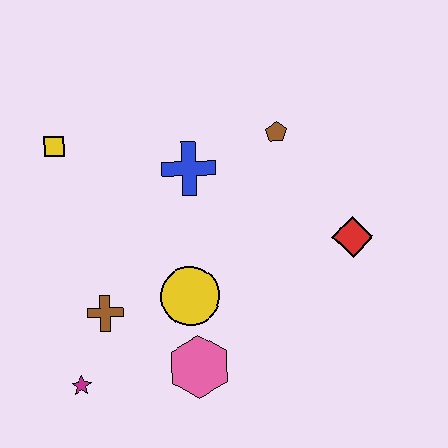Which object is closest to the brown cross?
The magenta star is closest to the brown cross.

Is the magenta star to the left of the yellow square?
No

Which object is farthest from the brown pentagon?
The magenta star is farthest from the brown pentagon.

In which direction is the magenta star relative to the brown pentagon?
The magenta star is below the brown pentagon.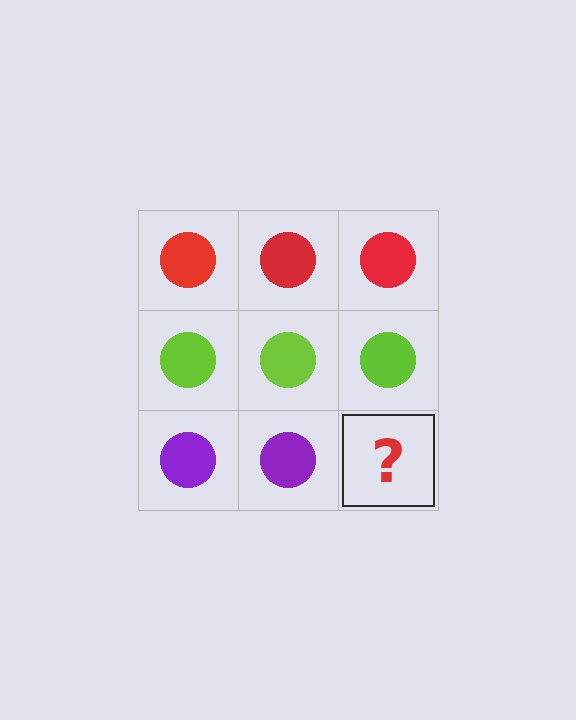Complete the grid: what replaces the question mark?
The question mark should be replaced with a purple circle.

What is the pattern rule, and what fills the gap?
The rule is that each row has a consistent color. The gap should be filled with a purple circle.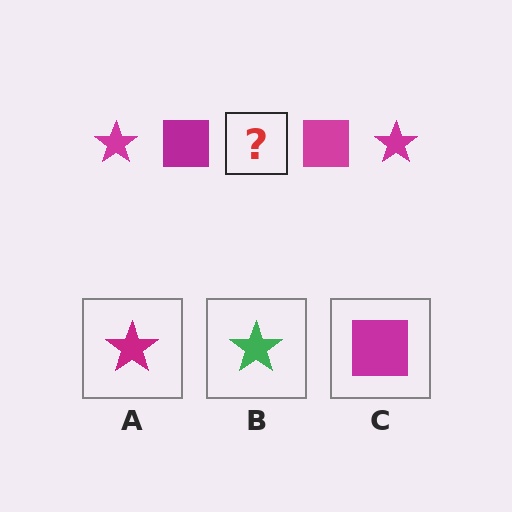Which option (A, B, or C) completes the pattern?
A.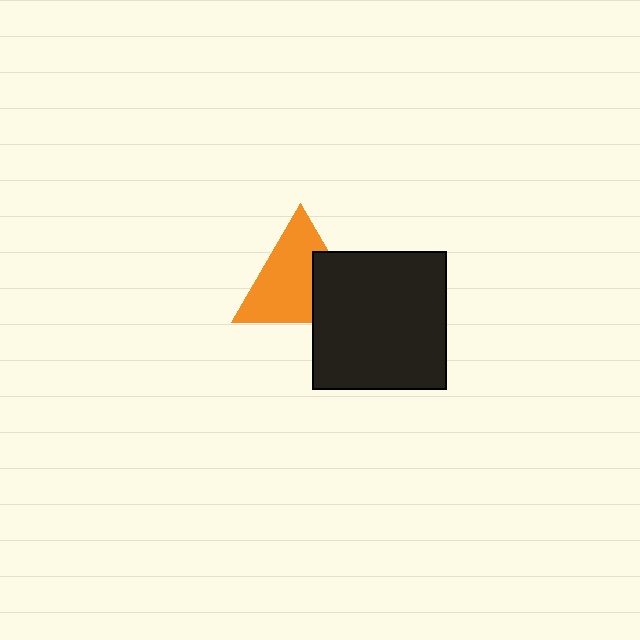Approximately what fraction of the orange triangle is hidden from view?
Roughly 32% of the orange triangle is hidden behind the black rectangle.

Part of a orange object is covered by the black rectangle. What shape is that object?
It is a triangle.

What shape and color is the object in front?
The object in front is a black rectangle.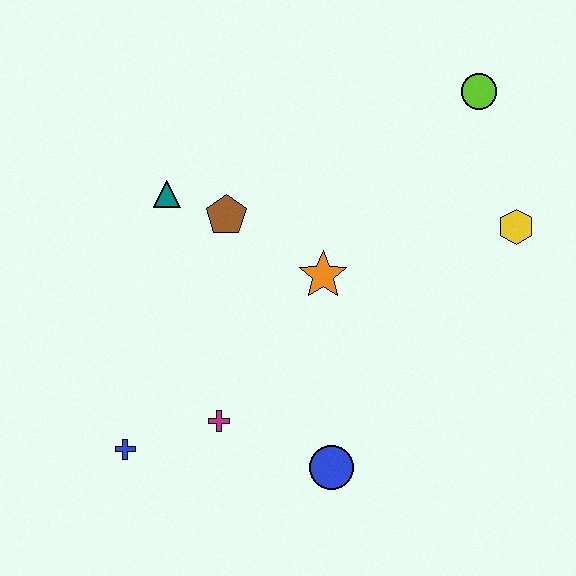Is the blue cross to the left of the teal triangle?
Yes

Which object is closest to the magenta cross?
The blue cross is closest to the magenta cross.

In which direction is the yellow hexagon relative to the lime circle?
The yellow hexagon is below the lime circle.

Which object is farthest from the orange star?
The blue cross is farthest from the orange star.